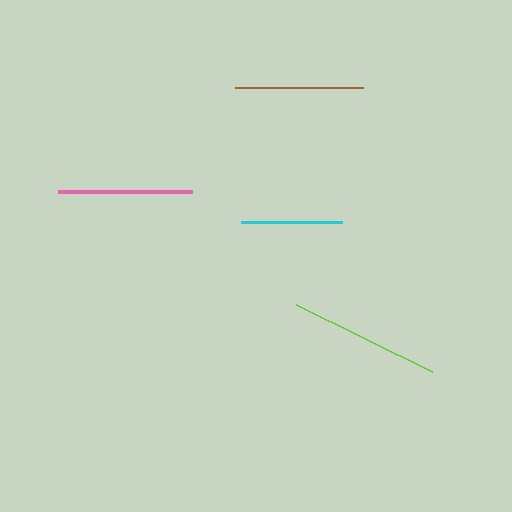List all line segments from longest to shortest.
From longest to shortest: lime, pink, brown, cyan.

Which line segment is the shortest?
The cyan line is the shortest at approximately 101 pixels.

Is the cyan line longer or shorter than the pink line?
The pink line is longer than the cyan line.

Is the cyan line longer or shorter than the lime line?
The lime line is longer than the cyan line.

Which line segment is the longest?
The lime line is the longest at approximately 151 pixels.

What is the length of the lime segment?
The lime segment is approximately 151 pixels long.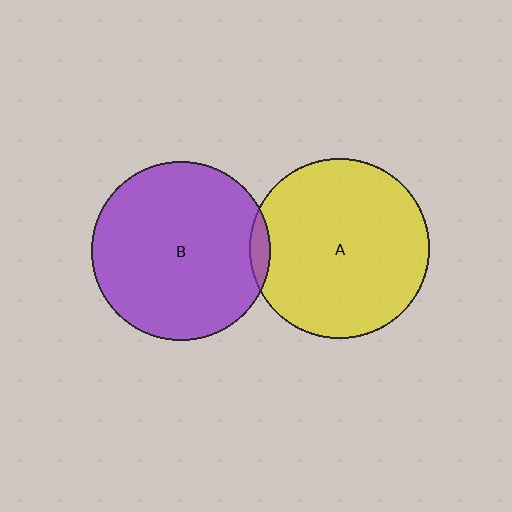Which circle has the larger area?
Circle A (yellow).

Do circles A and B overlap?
Yes.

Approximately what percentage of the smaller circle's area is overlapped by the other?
Approximately 5%.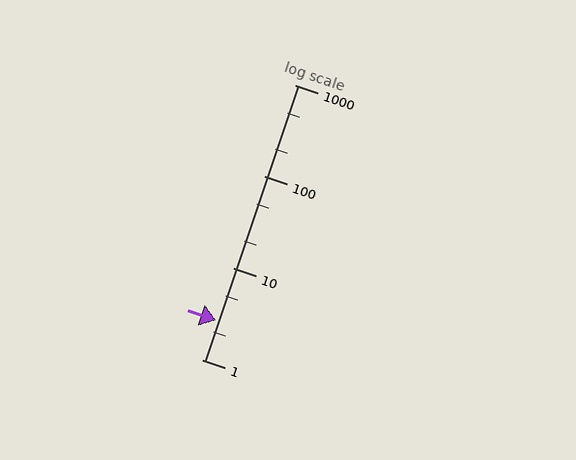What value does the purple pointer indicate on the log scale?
The pointer indicates approximately 2.7.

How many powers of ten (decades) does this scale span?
The scale spans 3 decades, from 1 to 1000.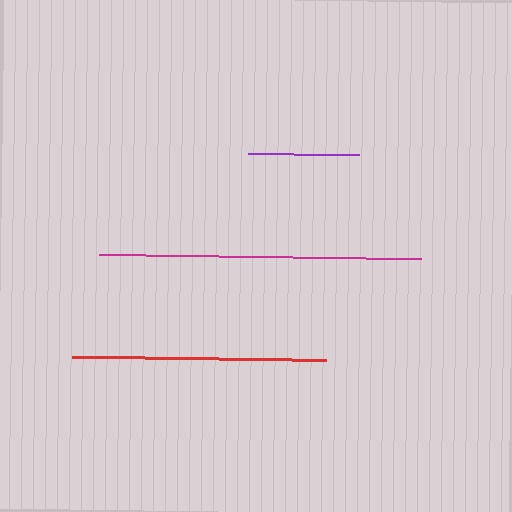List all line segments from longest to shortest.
From longest to shortest: magenta, red, purple.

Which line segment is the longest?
The magenta line is the longest at approximately 322 pixels.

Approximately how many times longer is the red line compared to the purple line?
The red line is approximately 2.3 times the length of the purple line.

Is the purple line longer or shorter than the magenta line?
The magenta line is longer than the purple line.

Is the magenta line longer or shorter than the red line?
The magenta line is longer than the red line.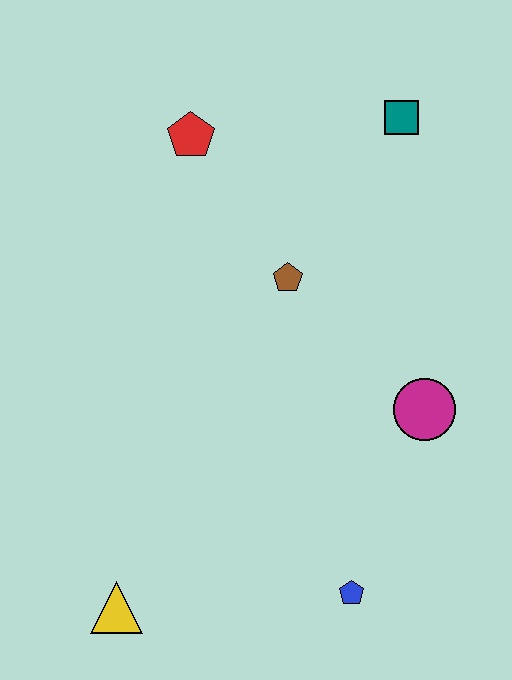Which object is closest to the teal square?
The brown pentagon is closest to the teal square.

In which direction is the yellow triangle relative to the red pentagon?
The yellow triangle is below the red pentagon.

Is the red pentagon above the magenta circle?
Yes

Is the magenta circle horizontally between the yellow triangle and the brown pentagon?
No